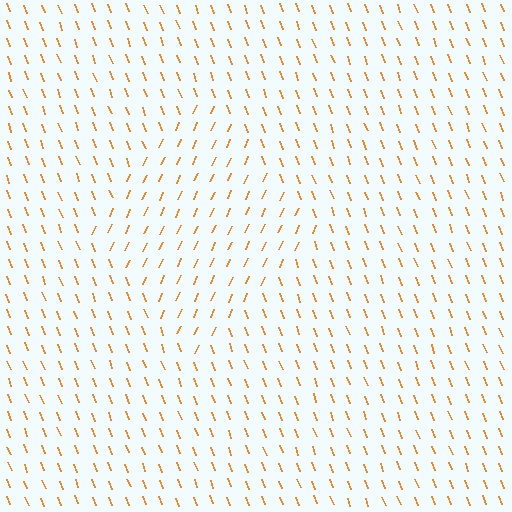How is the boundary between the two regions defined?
The boundary is defined purely by a change in line orientation (approximately 45 degrees difference). All lines are the same color and thickness.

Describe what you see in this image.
The image is filled with small orange line segments. A diamond region in the image has lines oriented differently from the surrounding lines, creating a visible texture boundary.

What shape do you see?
I see a diamond.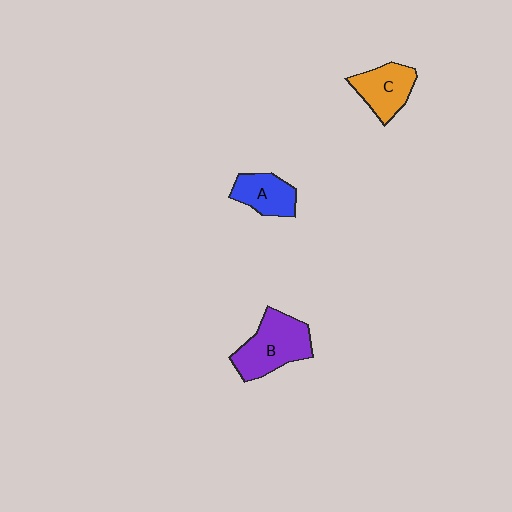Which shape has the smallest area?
Shape A (blue).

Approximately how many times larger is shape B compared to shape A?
Approximately 1.6 times.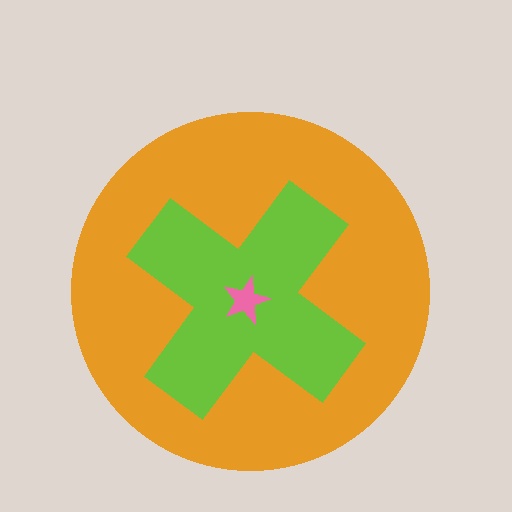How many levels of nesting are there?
3.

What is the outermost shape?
The orange circle.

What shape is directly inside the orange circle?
The lime cross.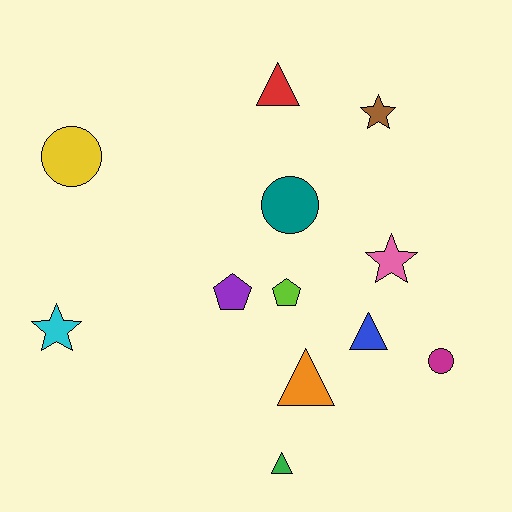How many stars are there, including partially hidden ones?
There are 3 stars.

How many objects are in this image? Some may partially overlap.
There are 12 objects.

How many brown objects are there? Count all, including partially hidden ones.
There is 1 brown object.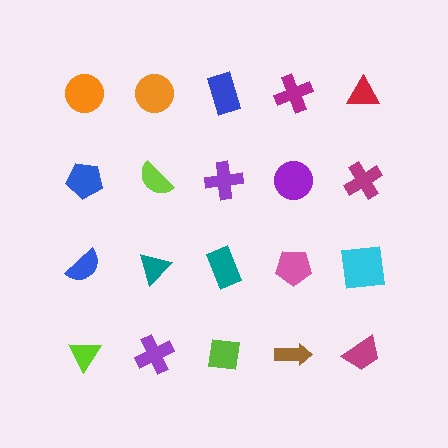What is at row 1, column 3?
A blue rectangle.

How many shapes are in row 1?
5 shapes.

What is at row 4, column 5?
A magenta trapezoid.